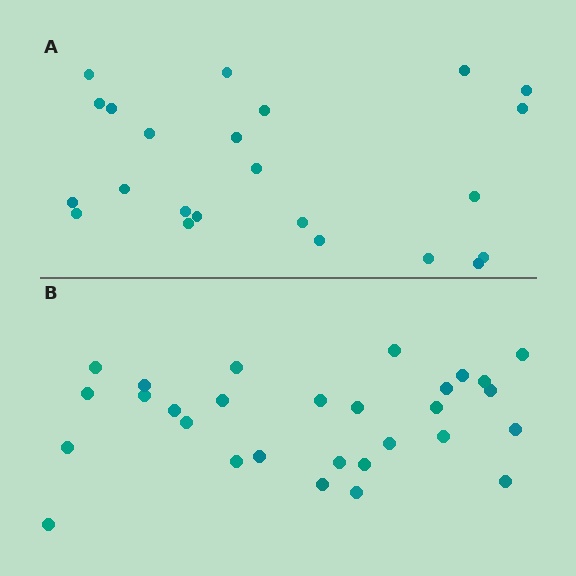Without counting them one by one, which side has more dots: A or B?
Region B (the bottom region) has more dots.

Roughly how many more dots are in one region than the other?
Region B has about 6 more dots than region A.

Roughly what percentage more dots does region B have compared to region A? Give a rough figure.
About 25% more.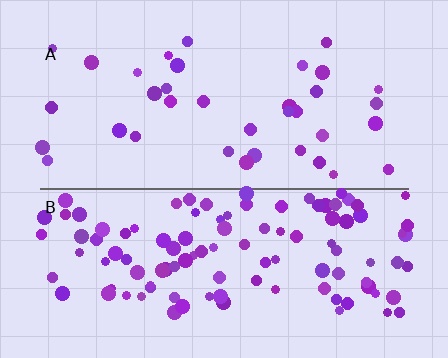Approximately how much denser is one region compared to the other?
Approximately 3.0× — region B over region A.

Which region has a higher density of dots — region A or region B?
B (the bottom).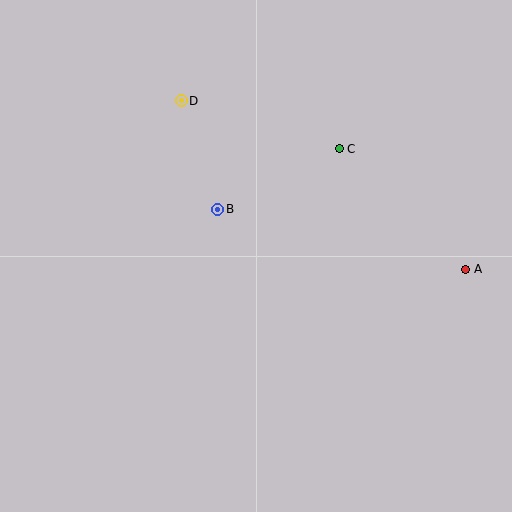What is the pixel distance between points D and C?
The distance between D and C is 165 pixels.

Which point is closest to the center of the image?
Point B at (218, 209) is closest to the center.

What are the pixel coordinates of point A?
Point A is at (466, 269).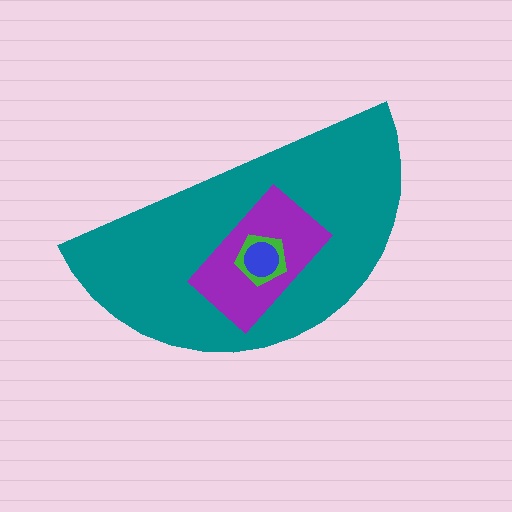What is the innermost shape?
The blue circle.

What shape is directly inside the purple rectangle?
The green pentagon.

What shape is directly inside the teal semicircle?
The purple rectangle.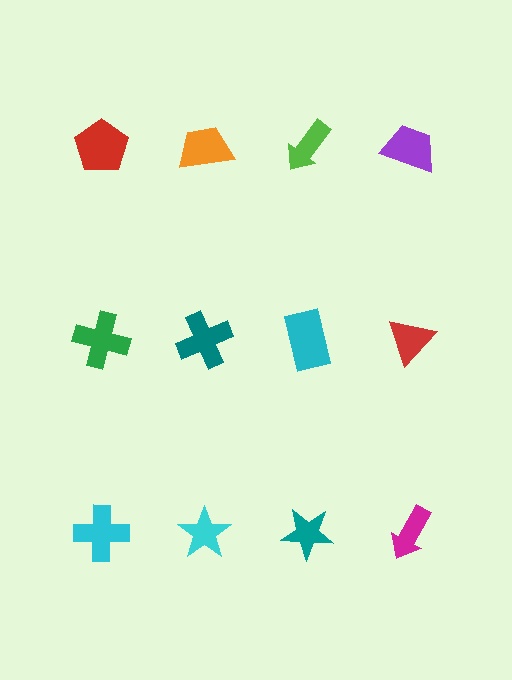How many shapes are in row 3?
4 shapes.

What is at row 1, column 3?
A lime arrow.